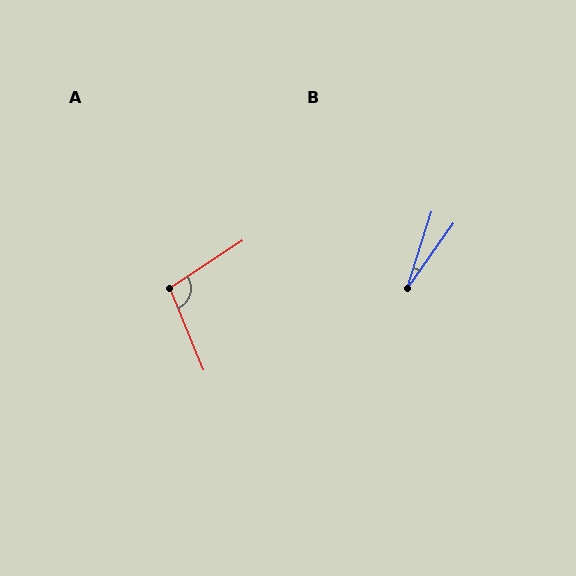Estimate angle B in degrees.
Approximately 17 degrees.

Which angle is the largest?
A, at approximately 101 degrees.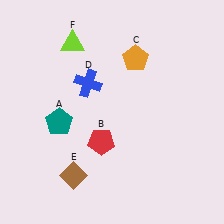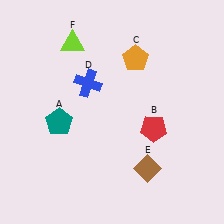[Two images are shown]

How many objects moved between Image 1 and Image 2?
2 objects moved between the two images.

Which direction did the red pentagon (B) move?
The red pentagon (B) moved right.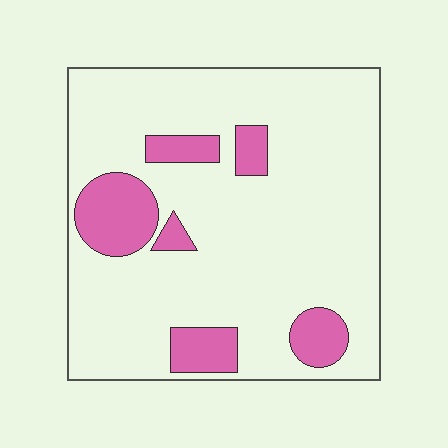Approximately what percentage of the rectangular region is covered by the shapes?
Approximately 15%.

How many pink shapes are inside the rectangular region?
6.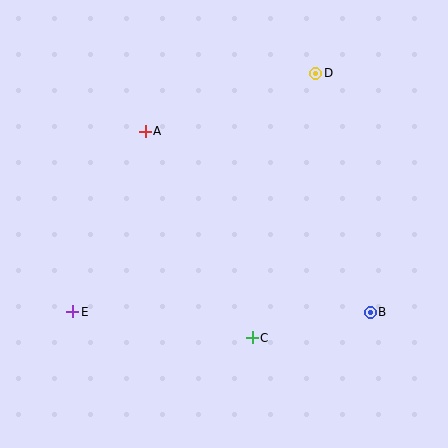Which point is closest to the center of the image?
Point C at (252, 338) is closest to the center.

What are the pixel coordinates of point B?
Point B is at (370, 312).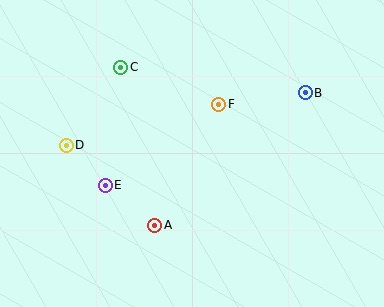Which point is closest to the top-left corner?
Point C is closest to the top-left corner.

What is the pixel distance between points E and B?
The distance between E and B is 220 pixels.